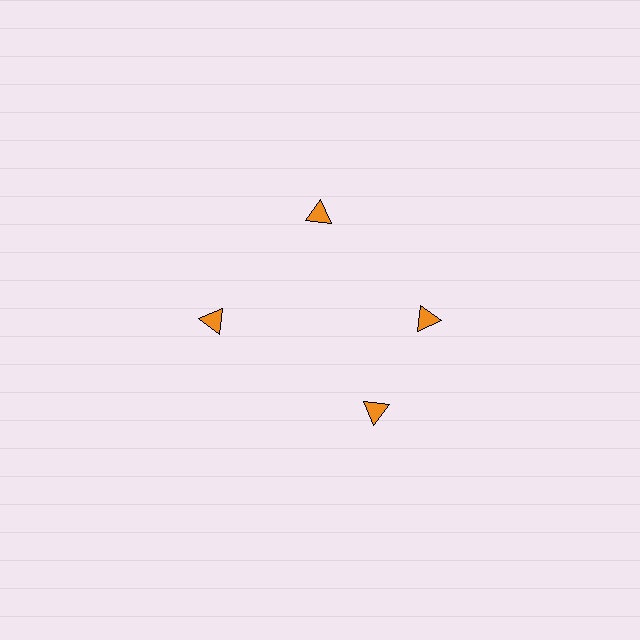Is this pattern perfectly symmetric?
No. The 4 orange triangles are arranged in a ring, but one element near the 6 o'clock position is rotated out of alignment along the ring, breaking the 4-fold rotational symmetry.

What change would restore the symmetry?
The symmetry would be restored by rotating it back into even spacing with its neighbors so that all 4 triangles sit at equal angles and equal distance from the center.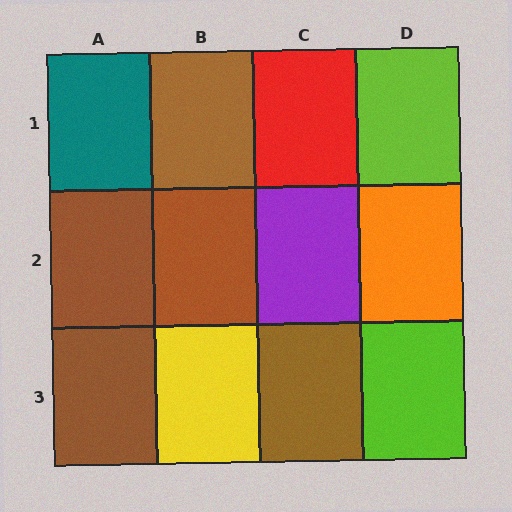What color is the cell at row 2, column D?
Orange.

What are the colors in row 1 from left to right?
Teal, brown, red, lime.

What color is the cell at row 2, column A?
Brown.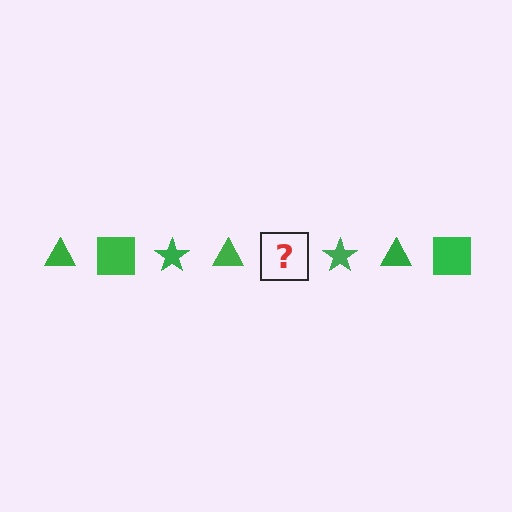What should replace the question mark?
The question mark should be replaced with a green square.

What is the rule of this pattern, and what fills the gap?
The rule is that the pattern cycles through triangle, square, star shapes in green. The gap should be filled with a green square.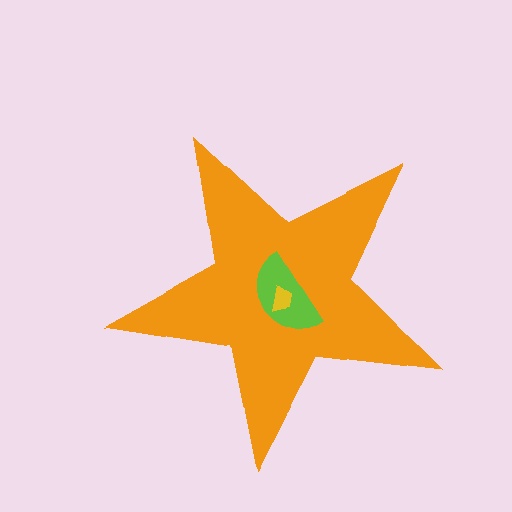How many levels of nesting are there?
3.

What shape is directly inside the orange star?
The lime semicircle.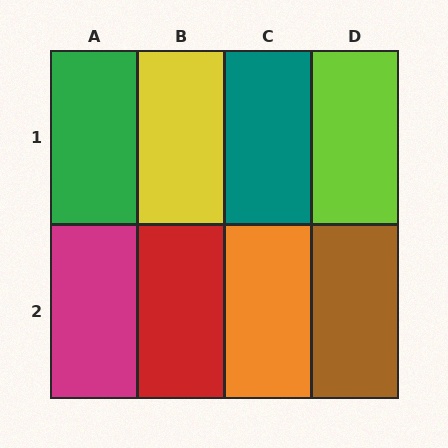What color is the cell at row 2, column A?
Magenta.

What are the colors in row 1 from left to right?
Green, yellow, teal, lime.